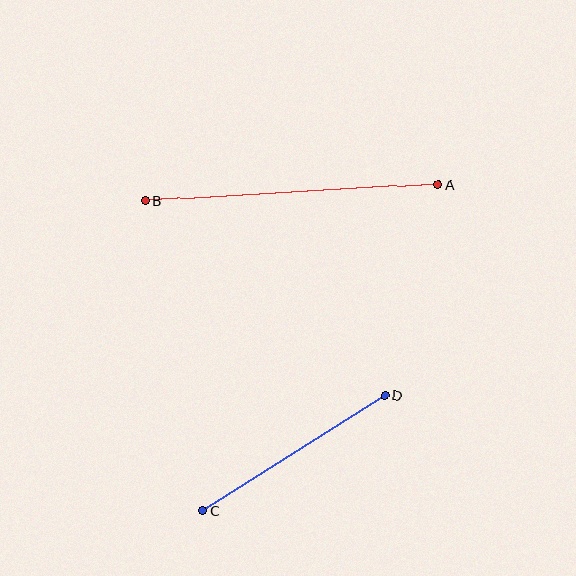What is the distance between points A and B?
The distance is approximately 293 pixels.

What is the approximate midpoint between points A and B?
The midpoint is at approximately (292, 193) pixels.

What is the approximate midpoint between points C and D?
The midpoint is at approximately (294, 453) pixels.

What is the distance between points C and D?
The distance is approximately 215 pixels.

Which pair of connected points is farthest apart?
Points A and B are farthest apart.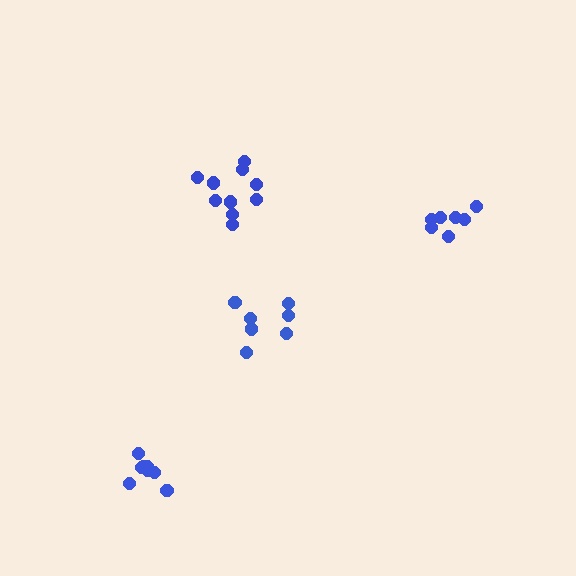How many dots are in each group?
Group 1: 8 dots, Group 2: 7 dots, Group 3: 10 dots, Group 4: 8 dots (33 total).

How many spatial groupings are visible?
There are 4 spatial groupings.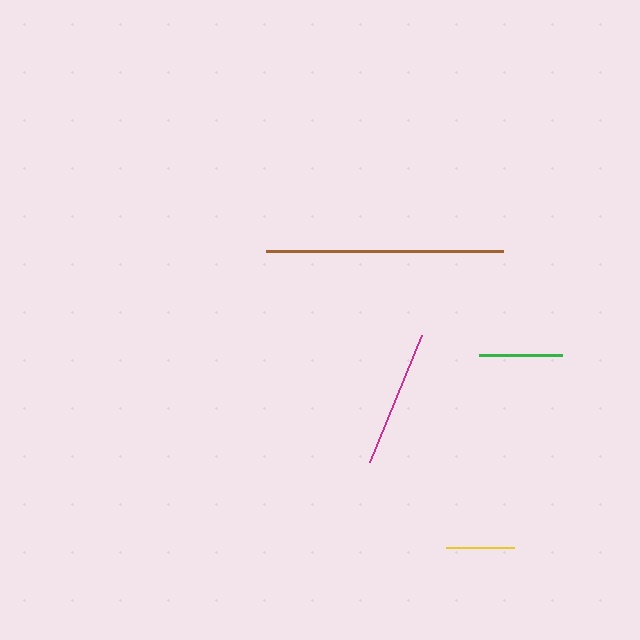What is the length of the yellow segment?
The yellow segment is approximately 69 pixels long.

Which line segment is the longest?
The brown line is the longest at approximately 237 pixels.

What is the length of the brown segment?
The brown segment is approximately 237 pixels long.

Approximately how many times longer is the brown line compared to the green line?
The brown line is approximately 2.9 times the length of the green line.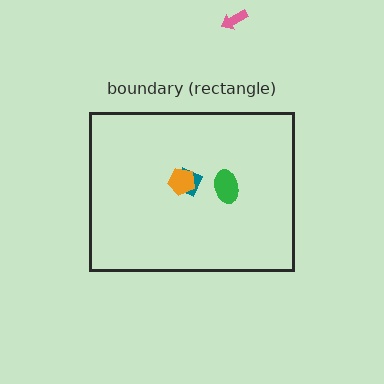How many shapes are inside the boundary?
3 inside, 1 outside.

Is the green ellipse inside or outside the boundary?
Inside.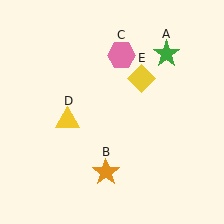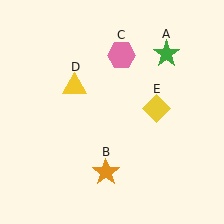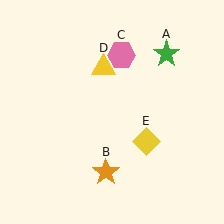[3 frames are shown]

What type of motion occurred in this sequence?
The yellow triangle (object D), yellow diamond (object E) rotated clockwise around the center of the scene.